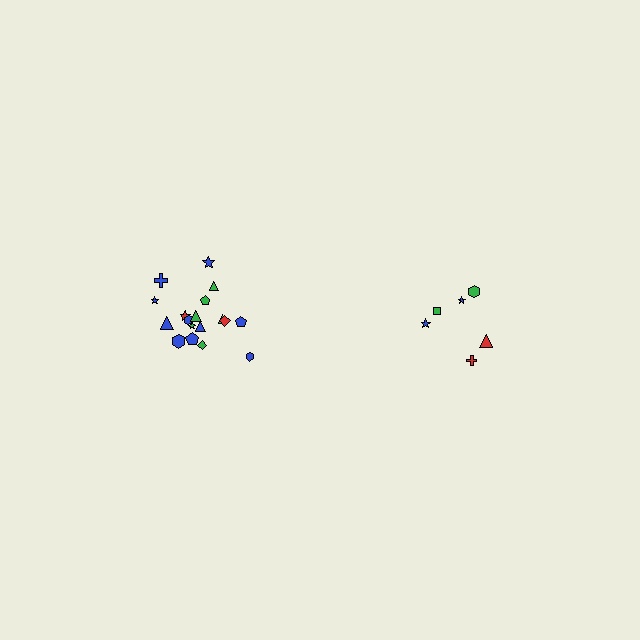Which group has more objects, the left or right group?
The left group.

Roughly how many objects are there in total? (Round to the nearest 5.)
Roughly 25 objects in total.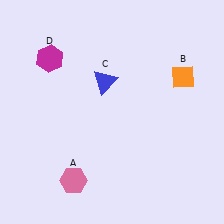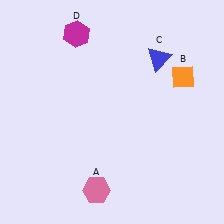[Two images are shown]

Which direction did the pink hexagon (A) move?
The pink hexagon (A) moved right.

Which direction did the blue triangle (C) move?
The blue triangle (C) moved right.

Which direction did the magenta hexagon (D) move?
The magenta hexagon (D) moved right.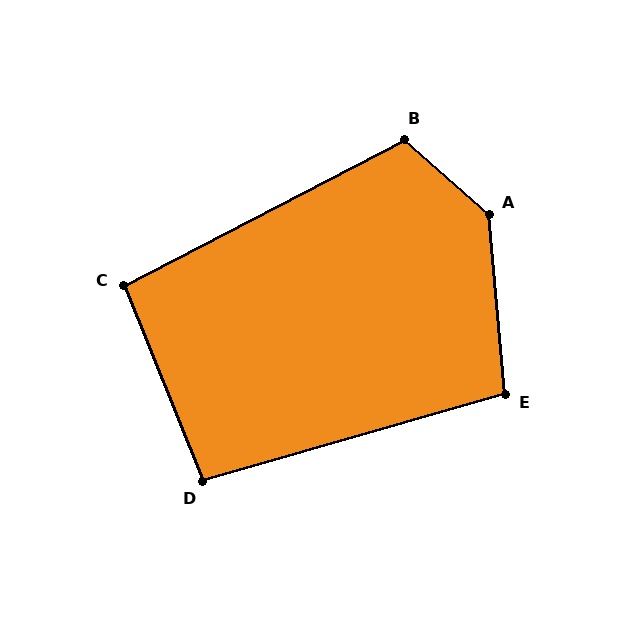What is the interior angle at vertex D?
Approximately 96 degrees (obtuse).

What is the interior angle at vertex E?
Approximately 101 degrees (obtuse).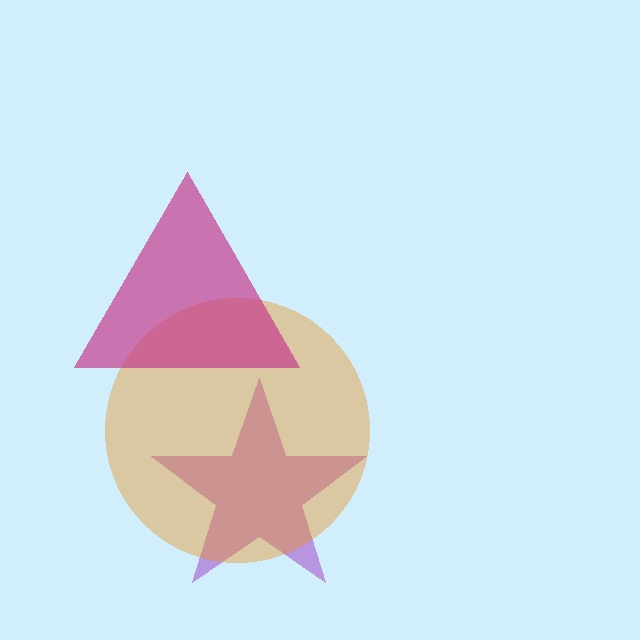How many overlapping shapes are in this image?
There are 3 overlapping shapes in the image.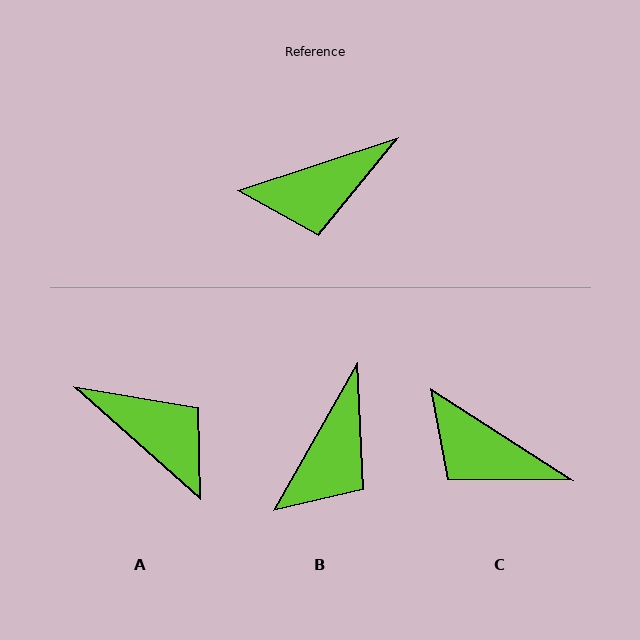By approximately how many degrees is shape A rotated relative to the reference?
Approximately 120 degrees counter-clockwise.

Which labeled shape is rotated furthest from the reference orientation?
A, about 120 degrees away.